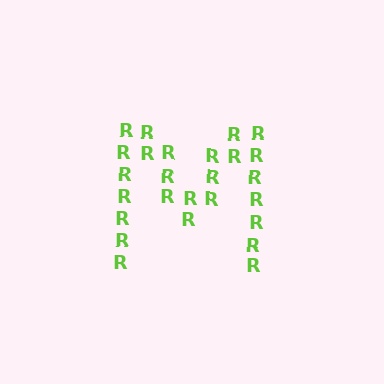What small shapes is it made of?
It is made of small letter R's.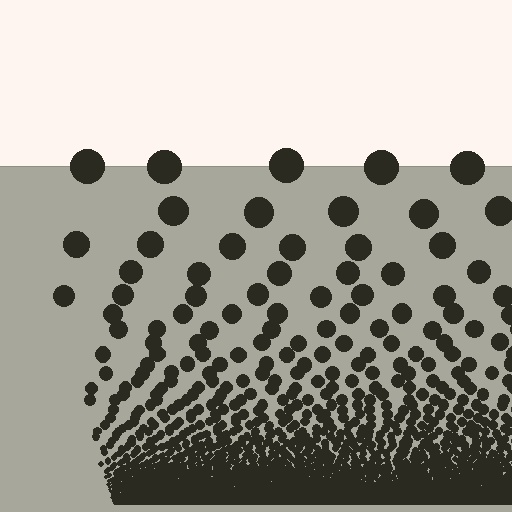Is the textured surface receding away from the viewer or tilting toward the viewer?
The surface appears to tilt toward the viewer. Texture elements get larger and sparser toward the top.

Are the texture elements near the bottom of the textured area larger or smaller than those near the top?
Smaller. The gradient is inverted — elements near the bottom are smaller and denser.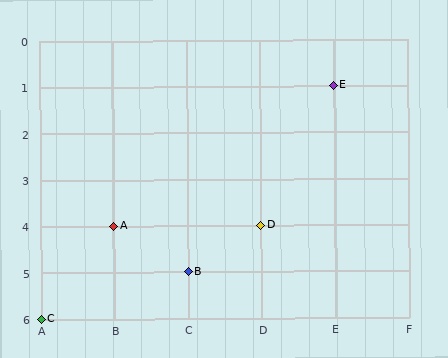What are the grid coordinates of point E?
Point E is at grid coordinates (E, 1).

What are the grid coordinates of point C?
Point C is at grid coordinates (A, 6).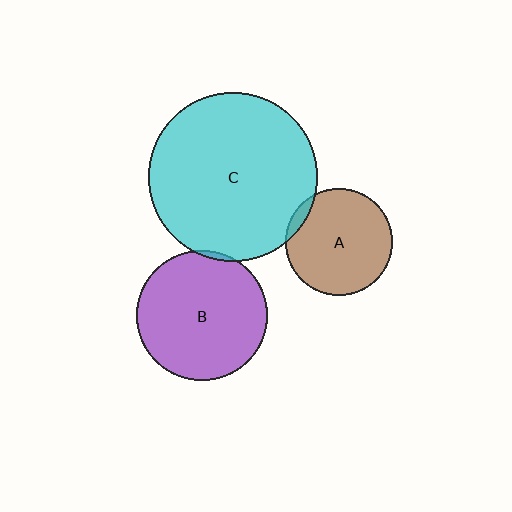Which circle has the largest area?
Circle C (cyan).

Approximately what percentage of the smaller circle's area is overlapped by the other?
Approximately 5%.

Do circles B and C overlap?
Yes.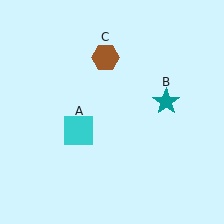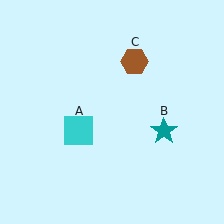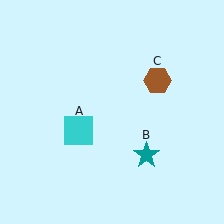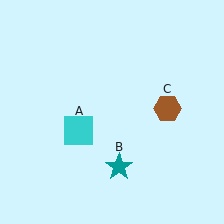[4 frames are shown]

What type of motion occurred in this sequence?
The teal star (object B), brown hexagon (object C) rotated clockwise around the center of the scene.